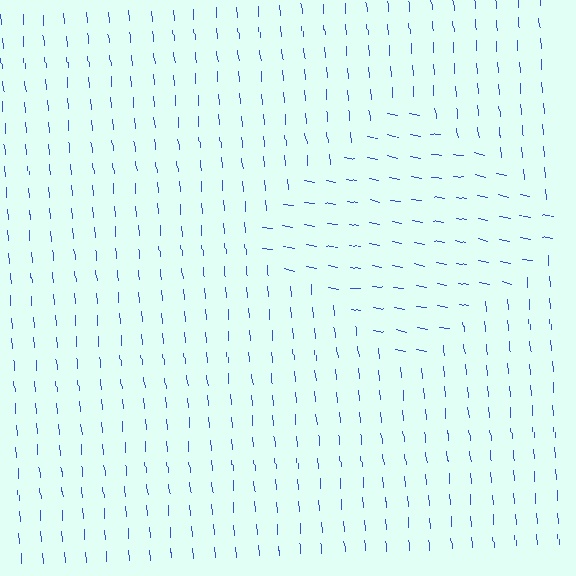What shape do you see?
I see a diamond.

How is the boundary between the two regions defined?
The boundary is defined purely by a change in line orientation (approximately 74 degrees difference). All lines are the same color and thickness.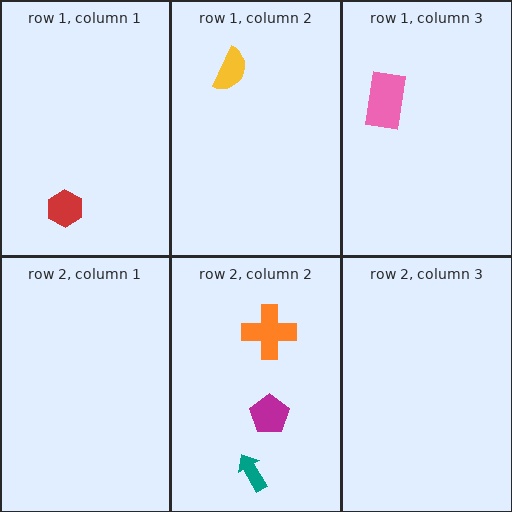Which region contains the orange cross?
The row 2, column 2 region.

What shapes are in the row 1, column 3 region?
The pink rectangle.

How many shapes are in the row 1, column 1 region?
1.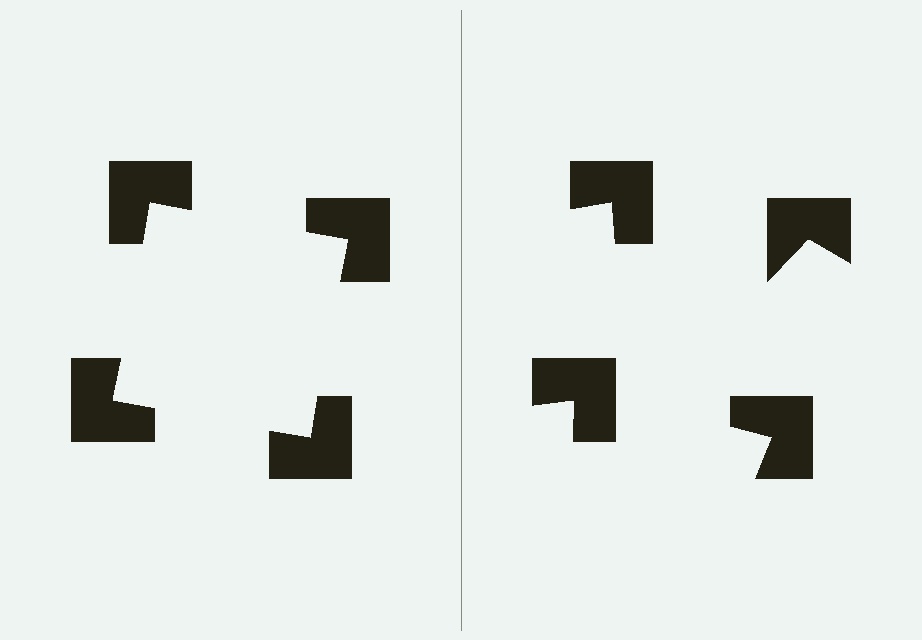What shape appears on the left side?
An illusory square.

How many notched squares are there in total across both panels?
8 — 4 on each side.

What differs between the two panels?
The notched squares are positioned identically on both sides; only the wedge orientations differ. On the left they align to a square; on the right they are misaligned.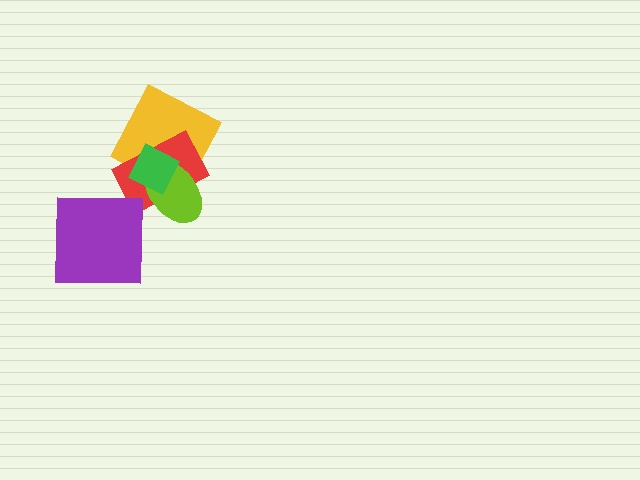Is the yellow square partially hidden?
Yes, it is partially covered by another shape.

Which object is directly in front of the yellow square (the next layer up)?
The red rectangle is directly in front of the yellow square.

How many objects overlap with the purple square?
0 objects overlap with the purple square.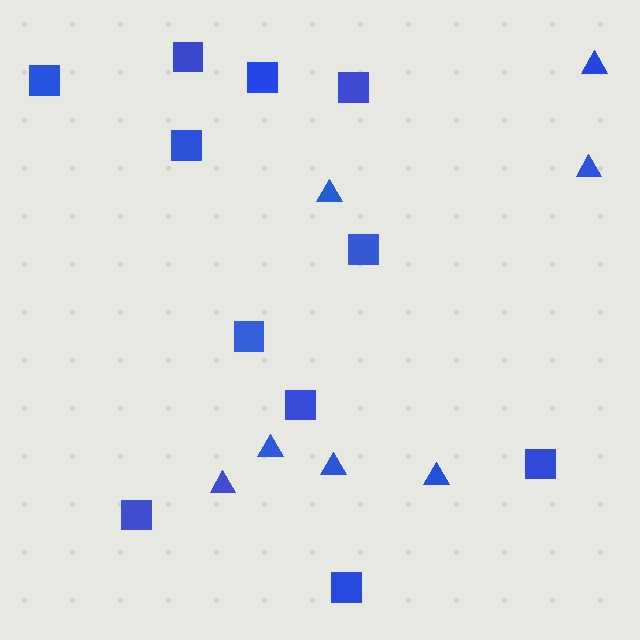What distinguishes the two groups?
There are 2 groups: one group of squares (11) and one group of triangles (7).